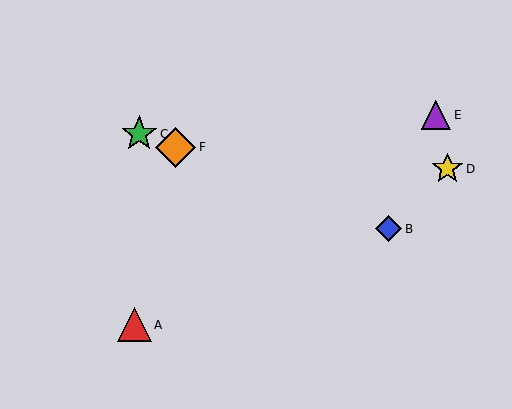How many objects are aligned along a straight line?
3 objects (B, C, F) are aligned along a straight line.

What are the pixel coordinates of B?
Object B is at (389, 229).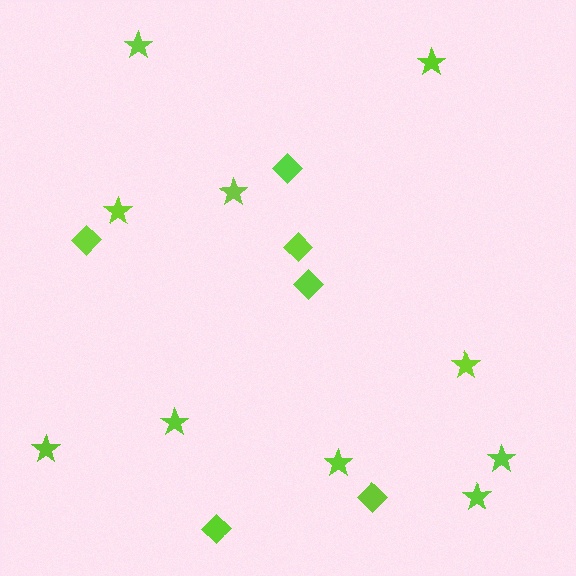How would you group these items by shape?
There are 2 groups: one group of diamonds (6) and one group of stars (10).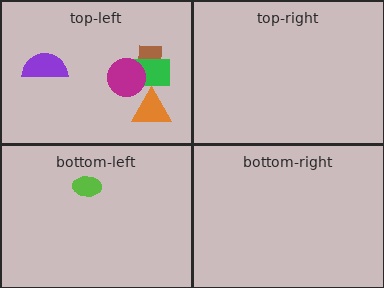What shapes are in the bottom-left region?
The lime ellipse.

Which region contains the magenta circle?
The top-left region.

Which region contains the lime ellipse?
The bottom-left region.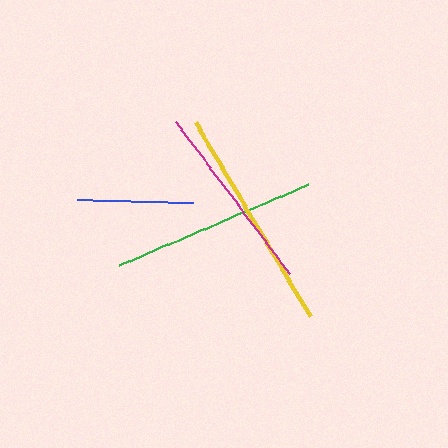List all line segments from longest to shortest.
From longest to shortest: yellow, green, magenta, blue.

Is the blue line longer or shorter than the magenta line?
The magenta line is longer than the blue line.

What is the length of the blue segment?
The blue segment is approximately 117 pixels long.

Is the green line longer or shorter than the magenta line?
The green line is longer than the magenta line.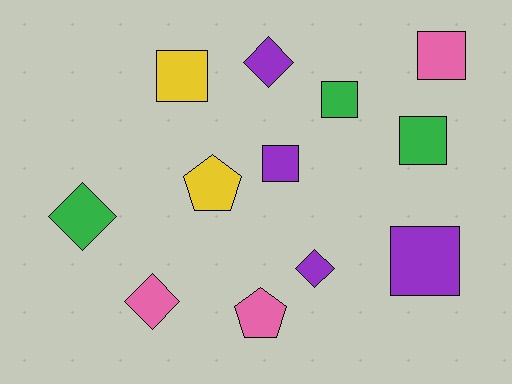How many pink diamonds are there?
There is 1 pink diamond.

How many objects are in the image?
There are 12 objects.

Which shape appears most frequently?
Square, with 6 objects.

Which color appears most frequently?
Purple, with 4 objects.